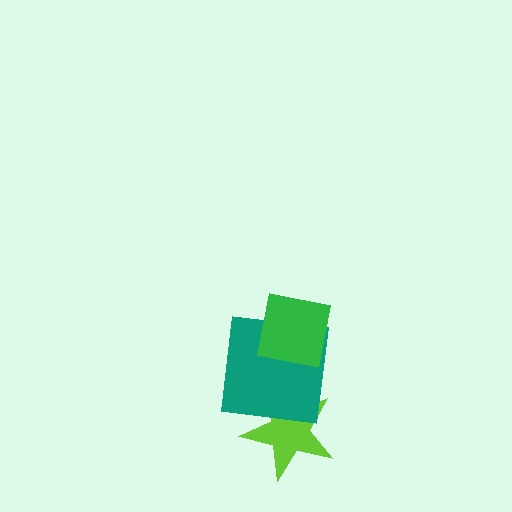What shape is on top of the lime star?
The teal square is on top of the lime star.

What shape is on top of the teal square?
The green square is on top of the teal square.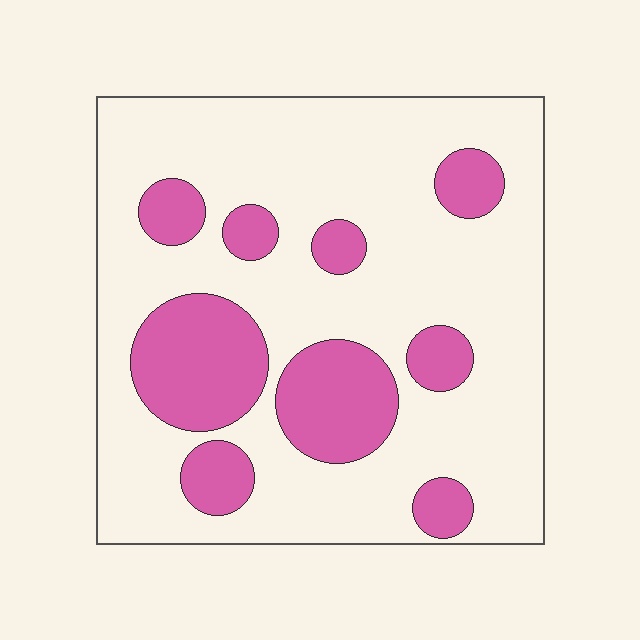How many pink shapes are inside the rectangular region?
9.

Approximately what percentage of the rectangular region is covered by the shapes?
Approximately 25%.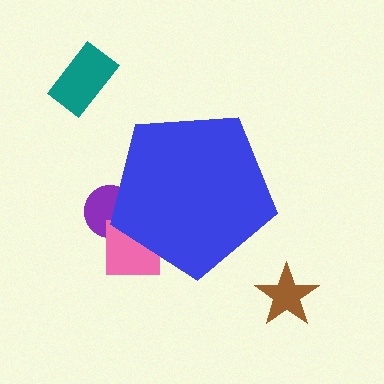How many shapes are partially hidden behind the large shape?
2 shapes are partially hidden.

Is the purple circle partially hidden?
Yes, the purple circle is partially hidden behind the blue pentagon.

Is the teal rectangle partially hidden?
No, the teal rectangle is fully visible.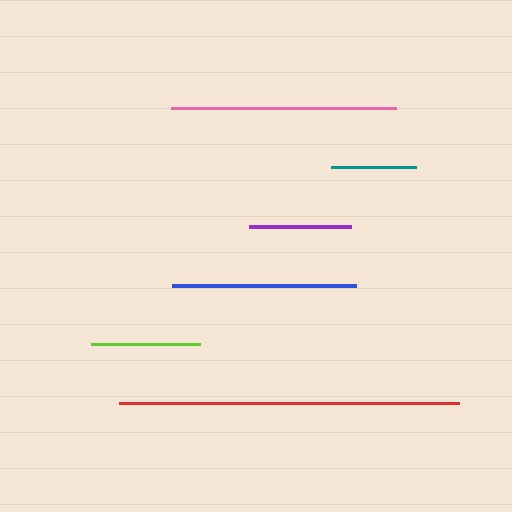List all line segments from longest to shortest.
From longest to shortest: red, pink, blue, lime, purple, teal.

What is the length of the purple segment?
The purple segment is approximately 101 pixels long.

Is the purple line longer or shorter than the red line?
The red line is longer than the purple line.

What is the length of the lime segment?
The lime segment is approximately 110 pixels long.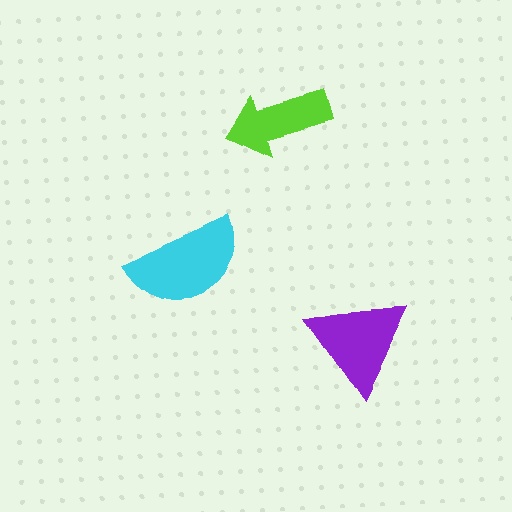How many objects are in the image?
There are 3 objects in the image.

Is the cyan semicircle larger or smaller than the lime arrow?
Larger.